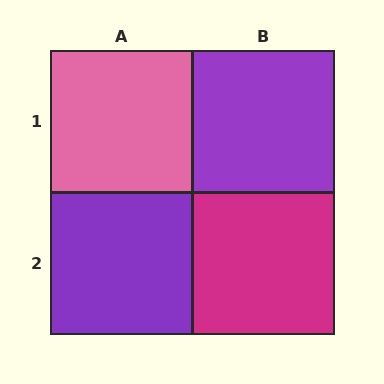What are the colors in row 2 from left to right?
Purple, magenta.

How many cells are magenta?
1 cell is magenta.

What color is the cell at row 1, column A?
Pink.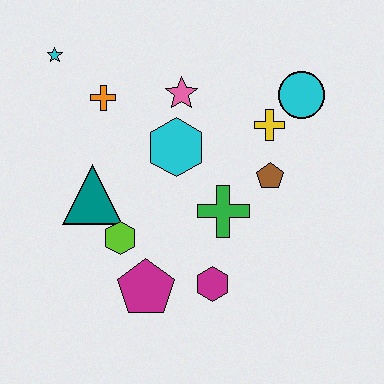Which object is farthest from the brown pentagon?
The cyan star is farthest from the brown pentagon.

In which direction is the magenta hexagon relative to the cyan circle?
The magenta hexagon is below the cyan circle.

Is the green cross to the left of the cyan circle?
Yes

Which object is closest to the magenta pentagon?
The lime hexagon is closest to the magenta pentagon.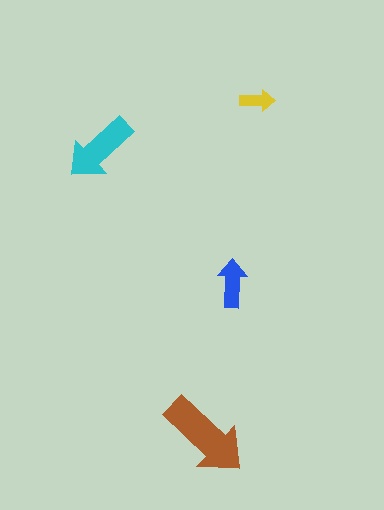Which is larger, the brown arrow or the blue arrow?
The brown one.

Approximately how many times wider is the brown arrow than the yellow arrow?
About 2.5 times wider.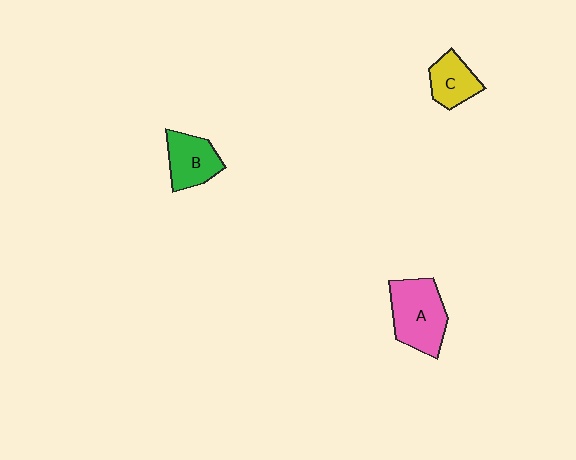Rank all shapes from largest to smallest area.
From largest to smallest: A (pink), B (green), C (yellow).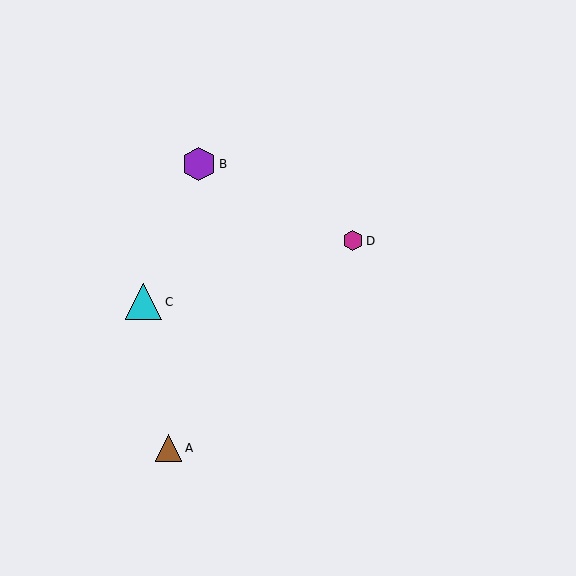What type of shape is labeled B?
Shape B is a purple hexagon.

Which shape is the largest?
The cyan triangle (labeled C) is the largest.